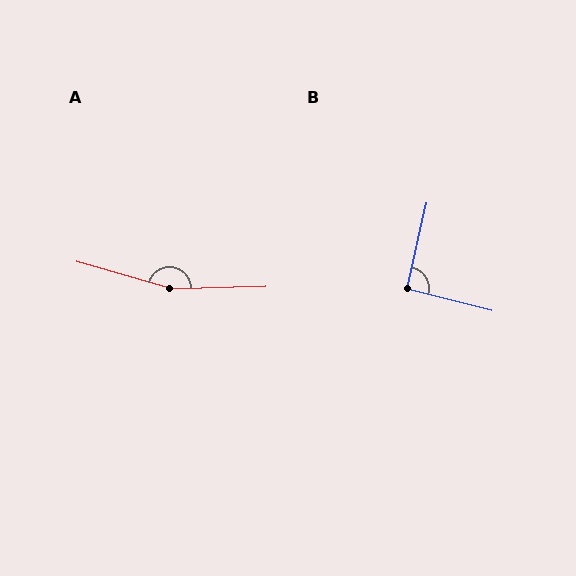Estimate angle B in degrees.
Approximately 91 degrees.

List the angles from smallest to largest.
B (91°), A (162°).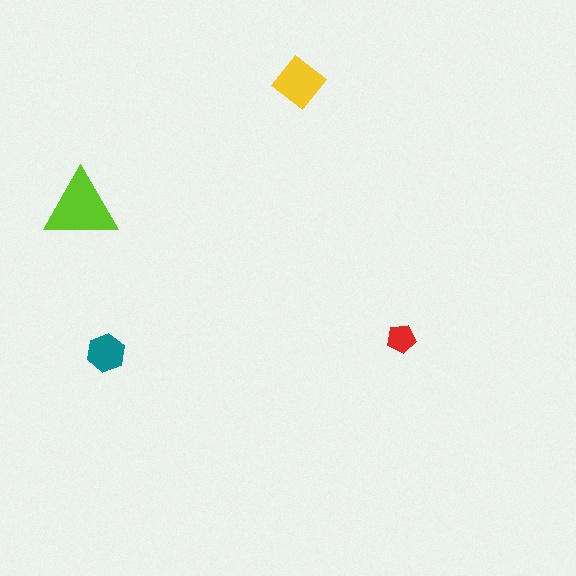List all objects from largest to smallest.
The lime triangle, the yellow diamond, the teal hexagon, the red pentagon.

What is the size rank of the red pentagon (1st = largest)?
4th.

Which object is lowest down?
The teal hexagon is bottommost.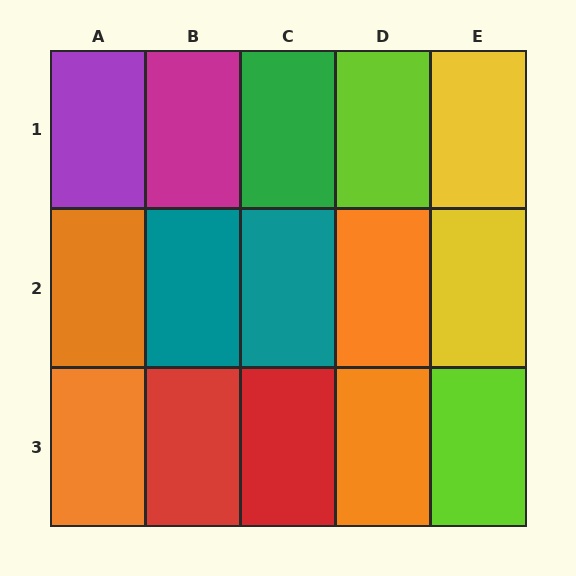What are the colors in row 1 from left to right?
Purple, magenta, green, lime, yellow.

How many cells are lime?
2 cells are lime.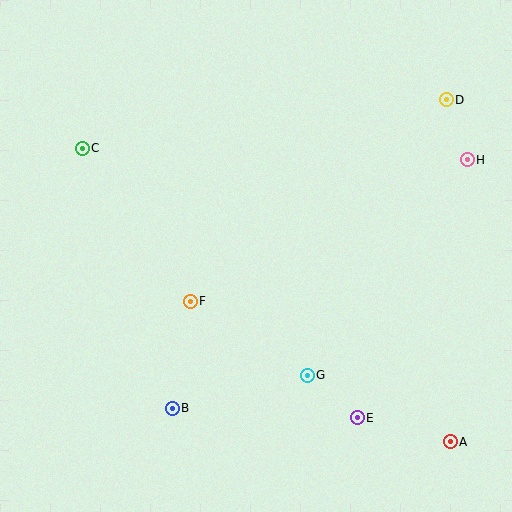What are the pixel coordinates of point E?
Point E is at (357, 418).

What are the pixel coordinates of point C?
Point C is at (82, 148).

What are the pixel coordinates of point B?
Point B is at (172, 408).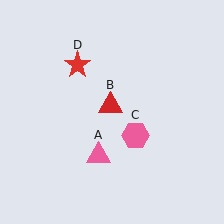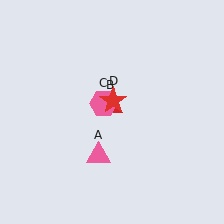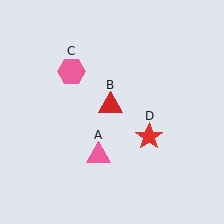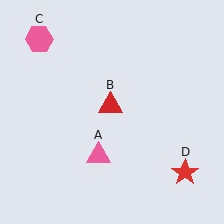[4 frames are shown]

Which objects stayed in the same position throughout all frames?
Pink triangle (object A) and red triangle (object B) remained stationary.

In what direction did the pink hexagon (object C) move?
The pink hexagon (object C) moved up and to the left.